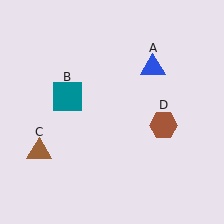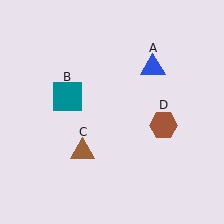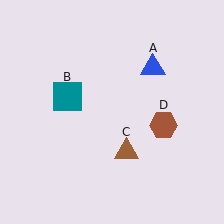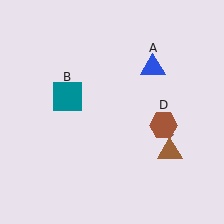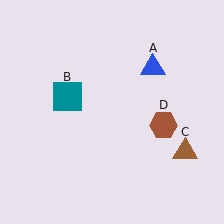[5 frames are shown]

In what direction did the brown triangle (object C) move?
The brown triangle (object C) moved right.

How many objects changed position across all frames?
1 object changed position: brown triangle (object C).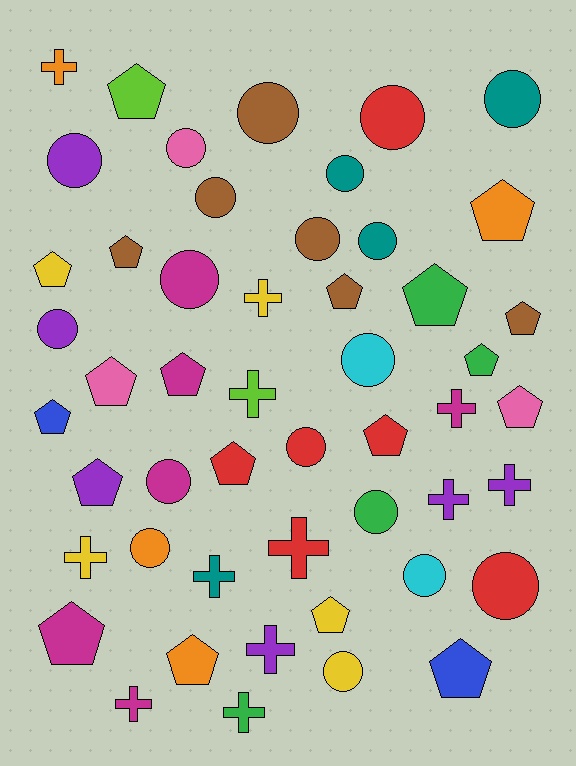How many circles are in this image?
There are 19 circles.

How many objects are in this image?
There are 50 objects.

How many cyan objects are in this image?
There are 2 cyan objects.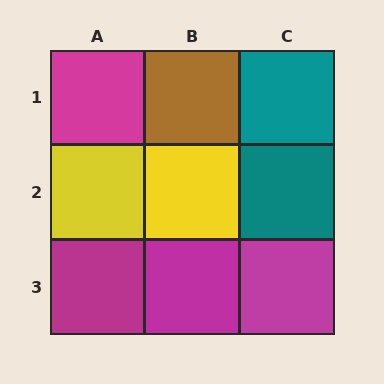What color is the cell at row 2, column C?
Teal.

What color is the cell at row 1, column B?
Brown.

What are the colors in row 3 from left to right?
Magenta, magenta, magenta.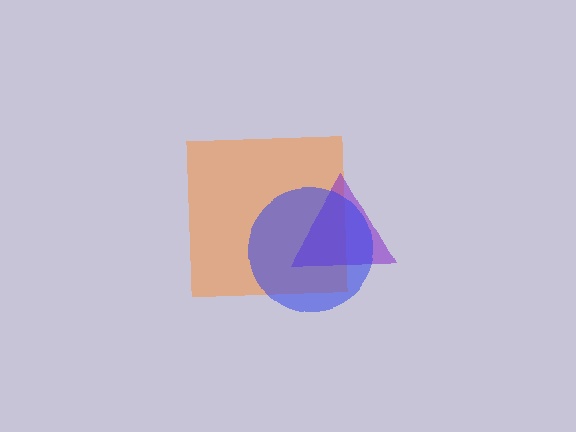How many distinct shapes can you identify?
There are 3 distinct shapes: an orange square, a purple triangle, a blue circle.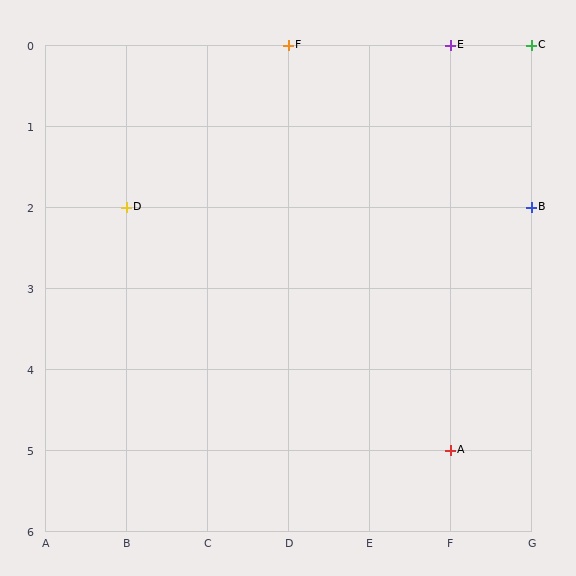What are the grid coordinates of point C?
Point C is at grid coordinates (G, 0).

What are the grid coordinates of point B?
Point B is at grid coordinates (G, 2).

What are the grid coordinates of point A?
Point A is at grid coordinates (F, 5).